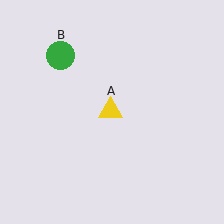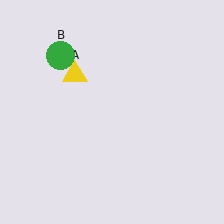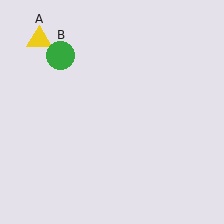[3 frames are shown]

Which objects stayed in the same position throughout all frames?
Green circle (object B) remained stationary.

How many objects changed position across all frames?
1 object changed position: yellow triangle (object A).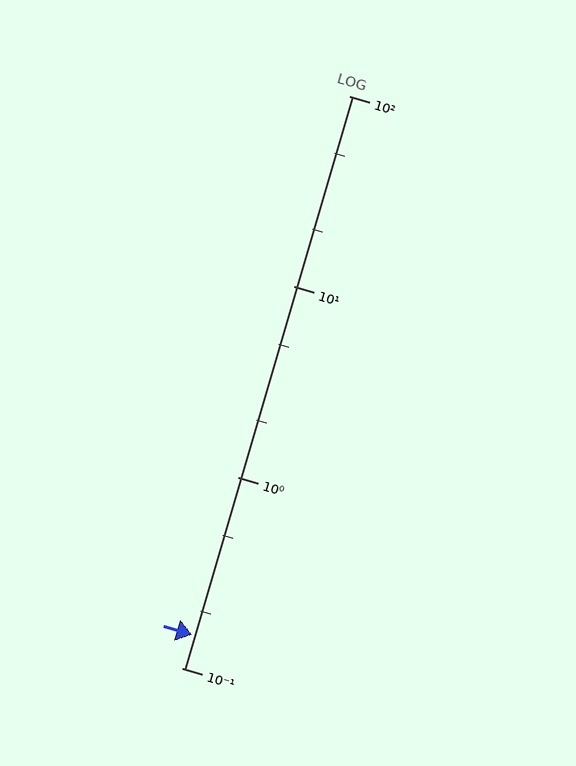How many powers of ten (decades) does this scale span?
The scale spans 3 decades, from 0.1 to 100.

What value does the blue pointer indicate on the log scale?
The pointer indicates approximately 0.15.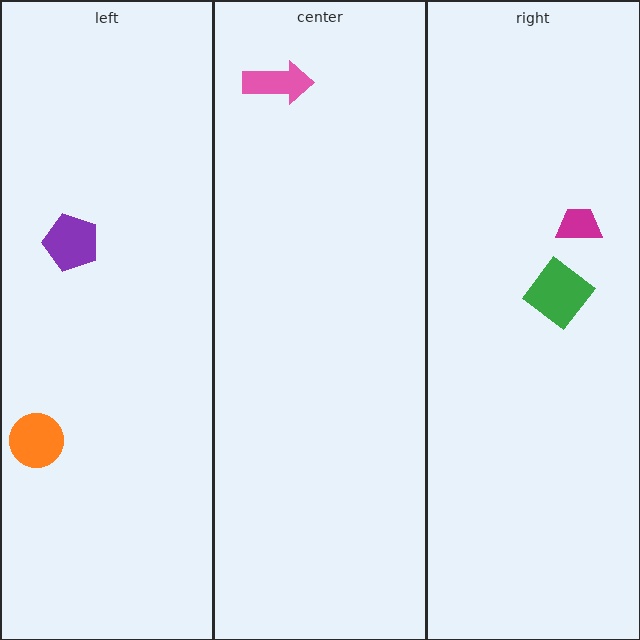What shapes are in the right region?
The magenta trapezoid, the green diamond.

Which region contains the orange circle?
The left region.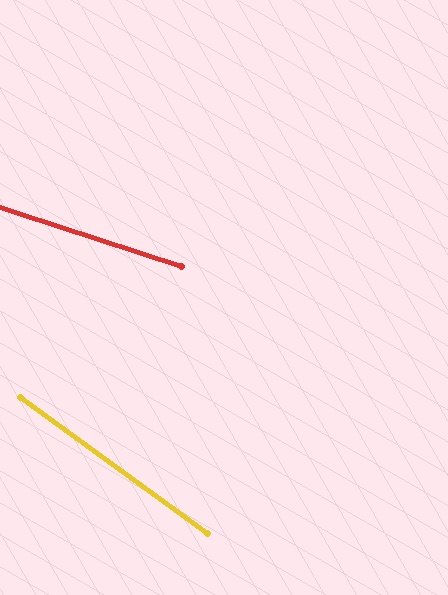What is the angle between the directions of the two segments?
Approximately 18 degrees.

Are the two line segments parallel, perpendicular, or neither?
Neither parallel nor perpendicular — they differ by about 18°.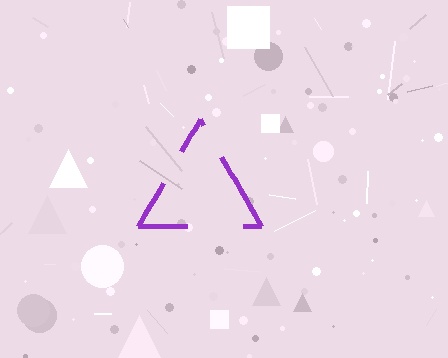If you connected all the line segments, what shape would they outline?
They would outline a triangle.